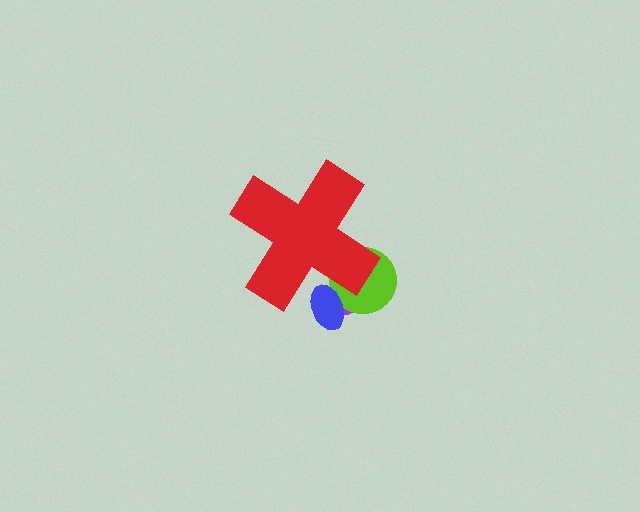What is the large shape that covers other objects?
A red cross.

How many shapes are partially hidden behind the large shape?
4 shapes are partially hidden.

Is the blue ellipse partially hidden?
Yes, the blue ellipse is partially hidden behind the red cross.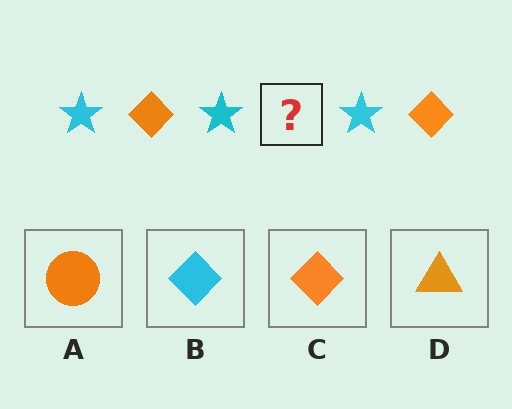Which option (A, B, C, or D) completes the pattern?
C.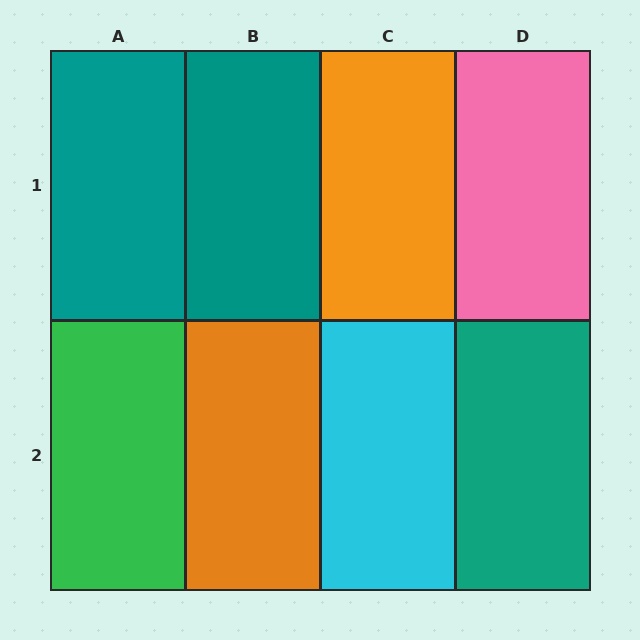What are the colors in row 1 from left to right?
Teal, teal, orange, pink.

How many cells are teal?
3 cells are teal.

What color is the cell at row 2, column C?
Cyan.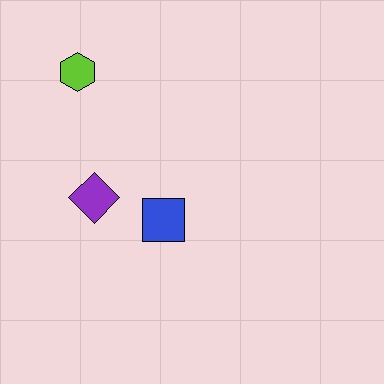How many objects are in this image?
There are 3 objects.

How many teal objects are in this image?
There are no teal objects.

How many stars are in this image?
There are no stars.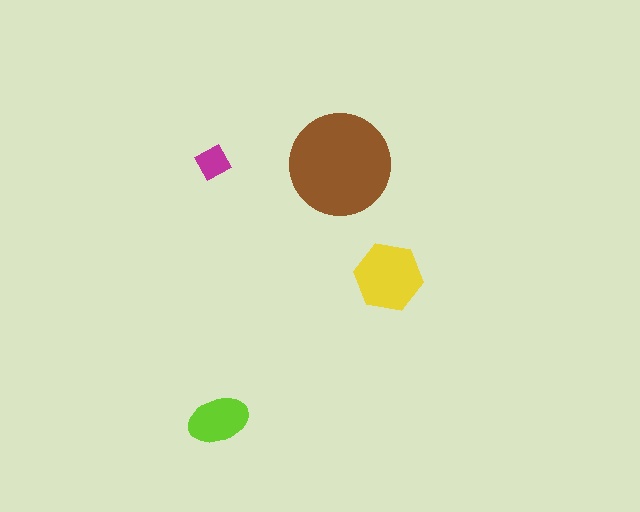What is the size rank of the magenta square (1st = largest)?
4th.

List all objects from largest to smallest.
The brown circle, the yellow hexagon, the lime ellipse, the magenta square.